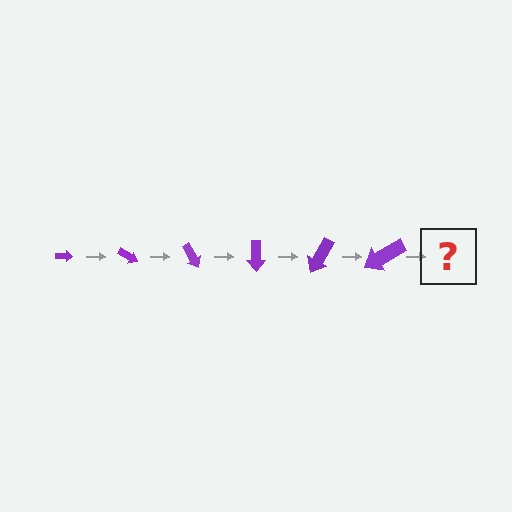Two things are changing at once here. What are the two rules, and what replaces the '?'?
The two rules are that the arrow grows larger each step and it rotates 30 degrees each step. The '?' should be an arrow, larger than the previous one and rotated 180 degrees from the start.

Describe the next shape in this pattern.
It should be an arrow, larger than the previous one and rotated 180 degrees from the start.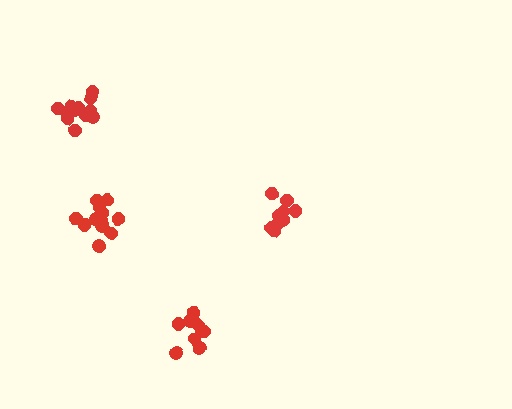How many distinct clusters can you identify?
There are 4 distinct clusters.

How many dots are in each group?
Group 1: 13 dots, Group 2: 10 dots, Group 3: 13 dots, Group 4: 10 dots (46 total).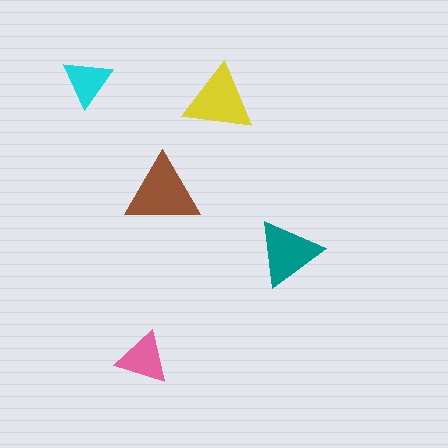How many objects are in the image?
There are 5 objects in the image.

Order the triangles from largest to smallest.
the brown one, the yellow one, the teal one, the pink one, the cyan one.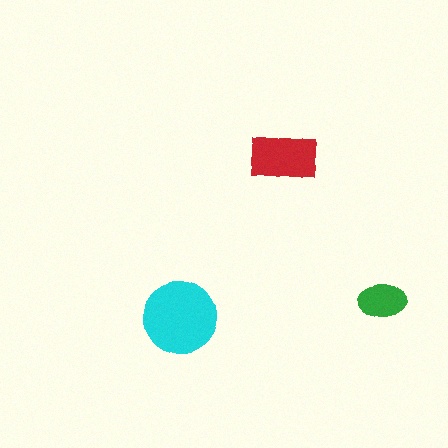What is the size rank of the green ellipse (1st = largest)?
3rd.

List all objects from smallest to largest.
The green ellipse, the red rectangle, the cyan circle.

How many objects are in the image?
There are 3 objects in the image.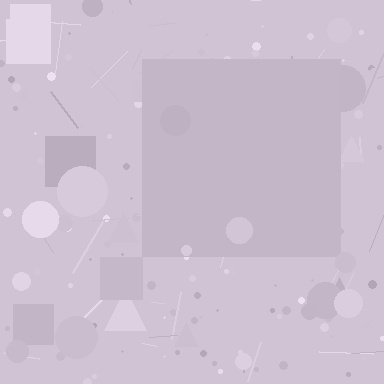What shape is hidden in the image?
A square is hidden in the image.